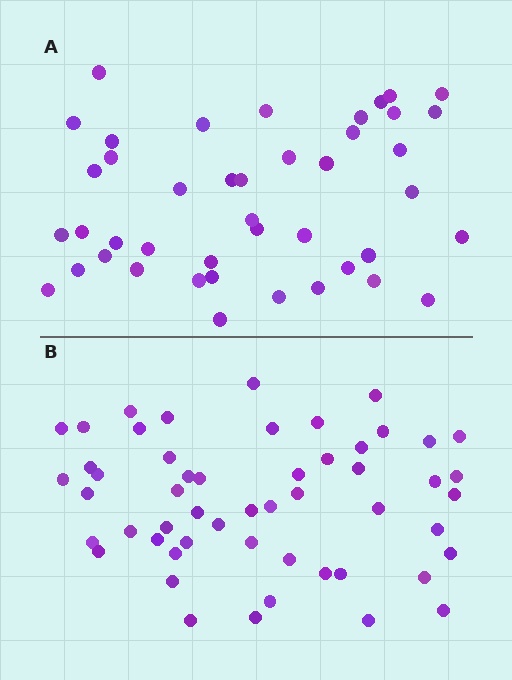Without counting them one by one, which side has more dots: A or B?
Region B (the bottom region) has more dots.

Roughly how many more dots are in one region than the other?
Region B has roughly 10 or so more dots than region A.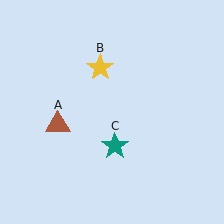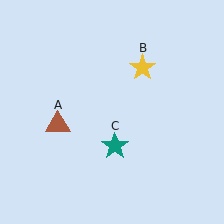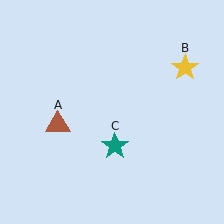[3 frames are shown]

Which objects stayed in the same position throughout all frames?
Brown triangle (object A) and teal star (object C) remained stationary.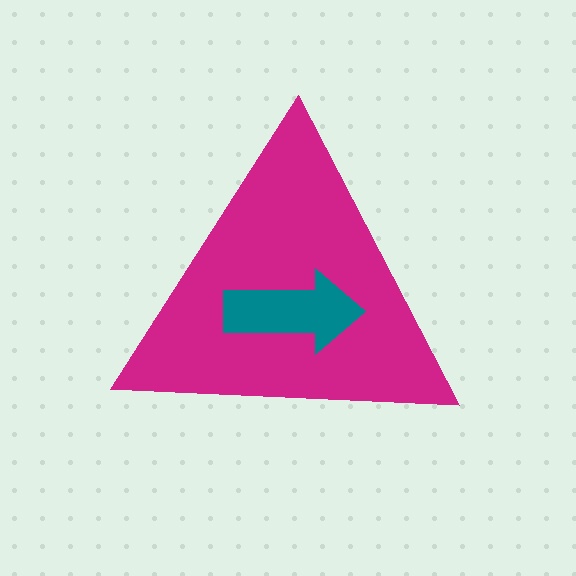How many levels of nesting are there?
2.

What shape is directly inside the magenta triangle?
The teal arrow.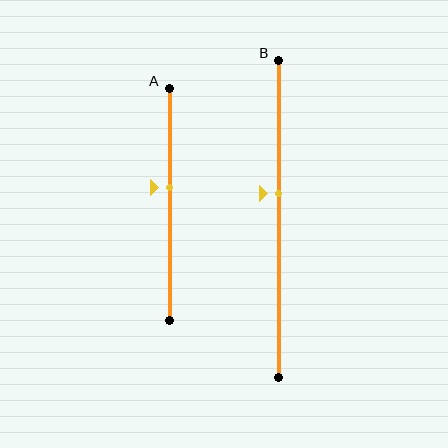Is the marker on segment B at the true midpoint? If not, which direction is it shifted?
No, the marker on segment B is shifted upward by about 8% of the segment length.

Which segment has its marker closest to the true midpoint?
Segment A has its marker closest to the true midpoint.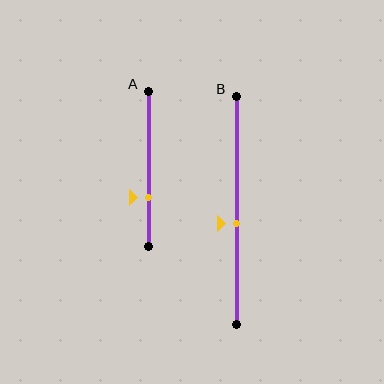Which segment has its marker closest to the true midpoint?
Segment B has its marker closest to the true midpoint.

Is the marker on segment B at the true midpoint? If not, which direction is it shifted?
No, the marker on segment B is shifted downward by about 6% of the segment length.